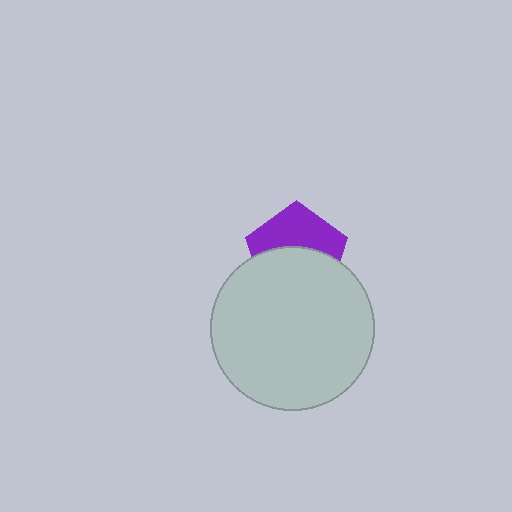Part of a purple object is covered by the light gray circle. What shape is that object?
It is a pentagon.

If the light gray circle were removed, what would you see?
You would see the complete purple pentagon.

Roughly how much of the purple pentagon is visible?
About half of it is visible (roughly 46%).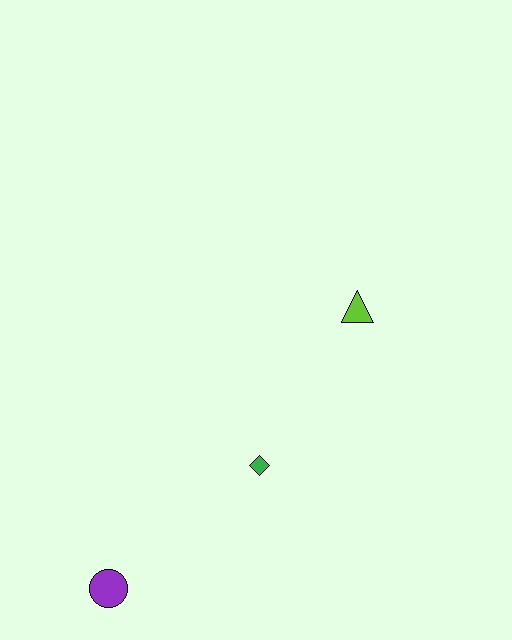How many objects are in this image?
There are 3 objects.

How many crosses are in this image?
There are no crosses.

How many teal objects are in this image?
There are no teal objects.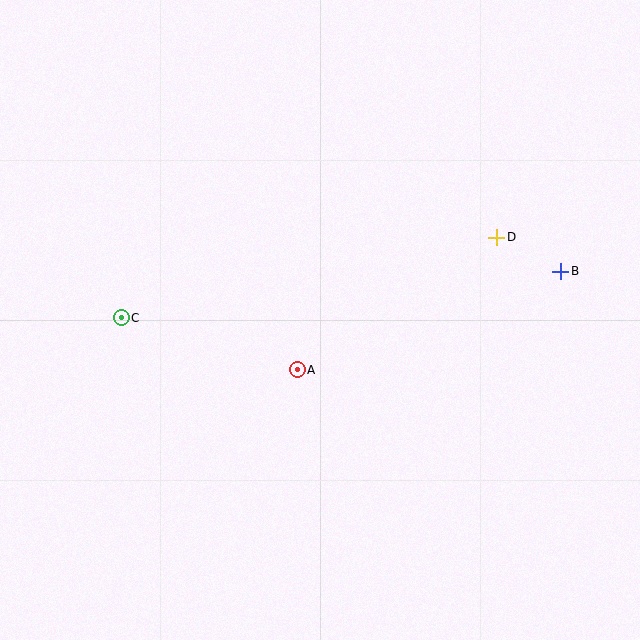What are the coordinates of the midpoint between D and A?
The midpoint between D and A is at (397, 304).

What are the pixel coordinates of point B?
Point B is at (561, 271).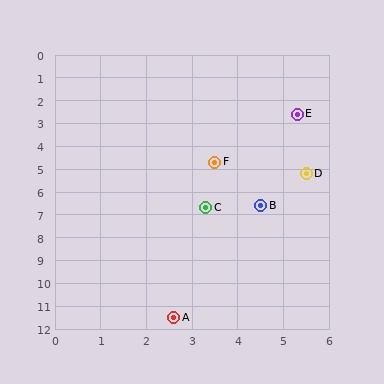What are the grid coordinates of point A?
Point A is at approximately (2.6, 11.5).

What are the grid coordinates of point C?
Point C is at approximately (3.3, 6.7).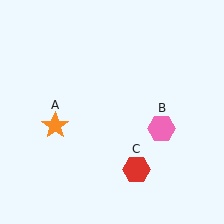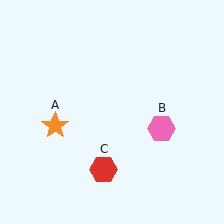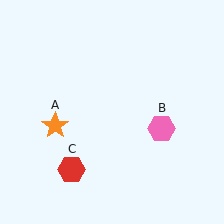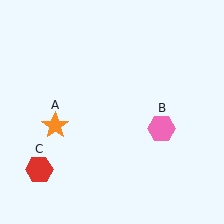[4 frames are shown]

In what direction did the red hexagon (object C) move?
The red hexagon (object C) moved left.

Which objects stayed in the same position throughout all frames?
Orange star (object A) and pink hexagon (object B) remained stationary.